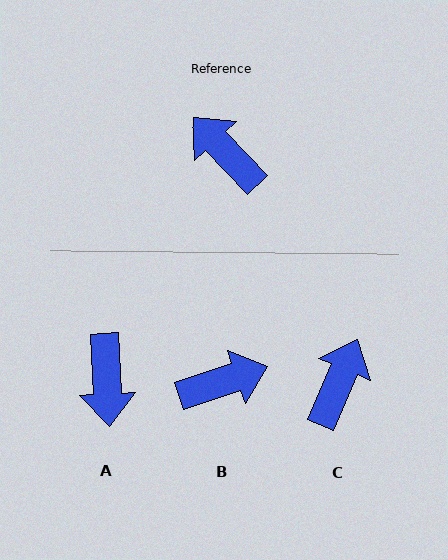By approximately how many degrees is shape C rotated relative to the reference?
Approximately 67 degrees clockwise.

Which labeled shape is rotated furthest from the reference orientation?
A, about 139 degrees away.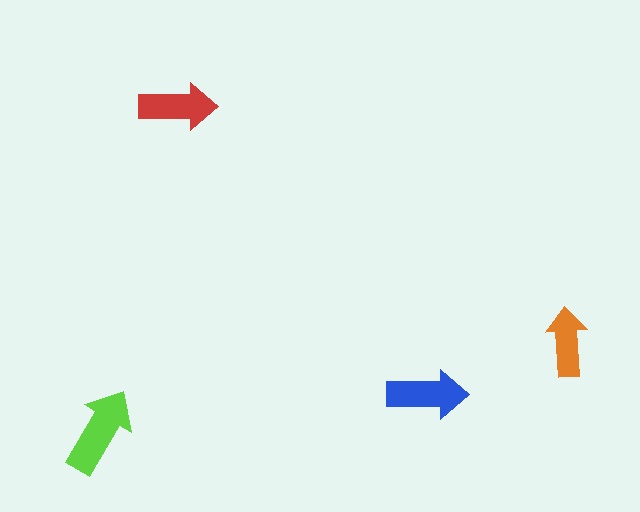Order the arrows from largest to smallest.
the lime one, the blue one, the red one, the orange one.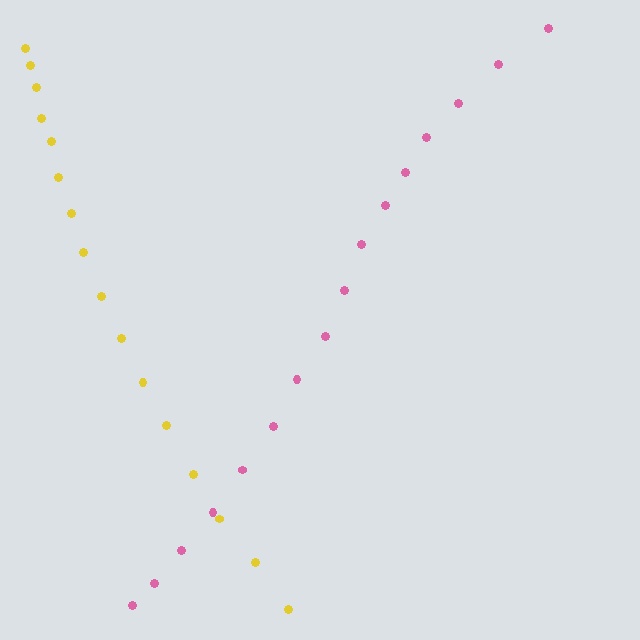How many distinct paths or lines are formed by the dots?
There are 2 distinct paths.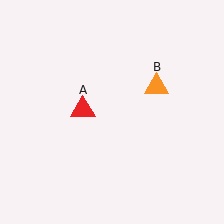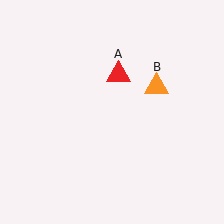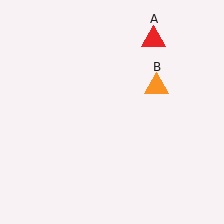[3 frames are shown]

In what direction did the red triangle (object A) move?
The red triangle (object A) moved up and to the right.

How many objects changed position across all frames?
1 object changed position: red triangle (object A).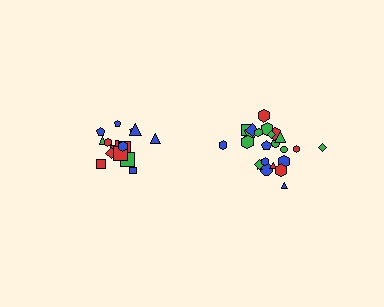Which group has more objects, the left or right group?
The right group.